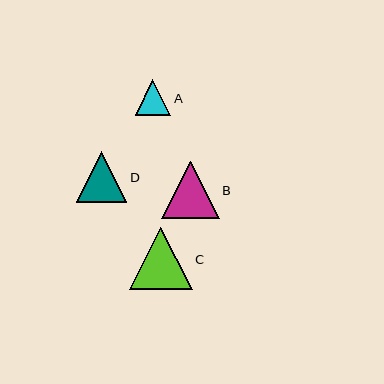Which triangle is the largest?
Triangle C is the largest with a size of approximately 63 pixels.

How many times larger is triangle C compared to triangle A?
Triangle C is approximately 1.8 times the size of triangle A.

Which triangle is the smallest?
Triangle A is the smallest with a size of approximately 36 pixels.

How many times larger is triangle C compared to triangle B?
Triangle C is approximately 1.1 times the size of triangle B.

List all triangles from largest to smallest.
From largest to smallest: C, B, D, A.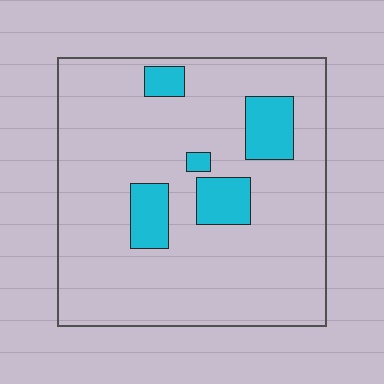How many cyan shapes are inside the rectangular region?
5.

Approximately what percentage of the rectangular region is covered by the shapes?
Approximately 15%.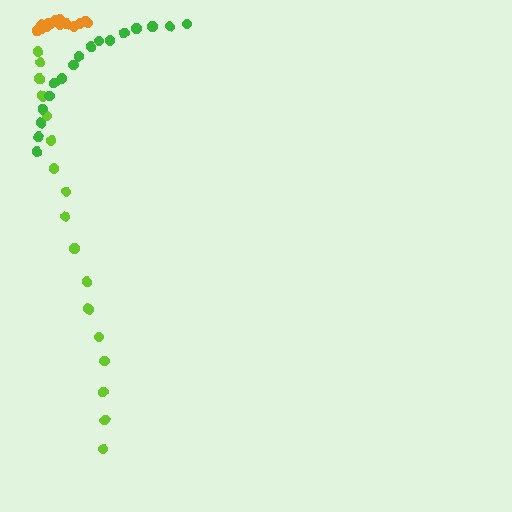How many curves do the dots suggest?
There are 3 distinct paths.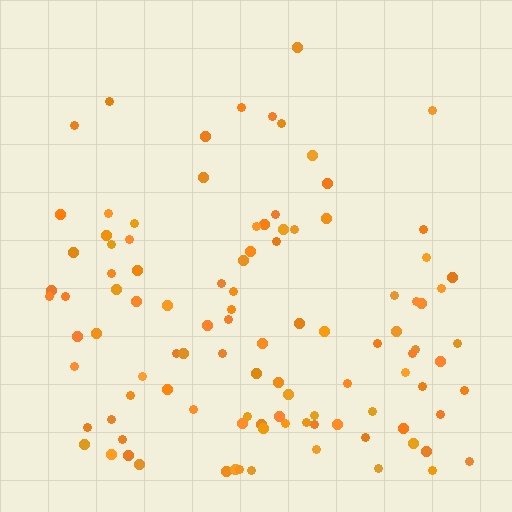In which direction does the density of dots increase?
From top to bottom, with the bottom side densest.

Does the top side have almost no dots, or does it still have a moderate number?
Still a moderate number, just noticeably fewer than the bottom.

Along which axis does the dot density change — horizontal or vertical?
Vertical.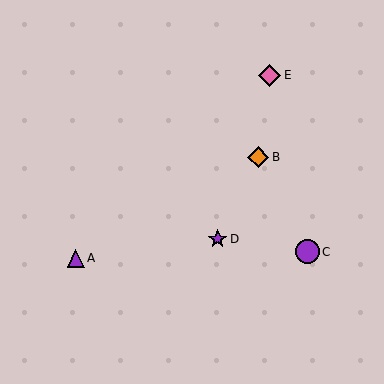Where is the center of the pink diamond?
The center of the pink diamond is at (270, 75).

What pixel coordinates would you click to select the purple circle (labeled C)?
Click at (307, 252) to select the purple circle C.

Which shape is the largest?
The purple circle (labeled C) is the largest.